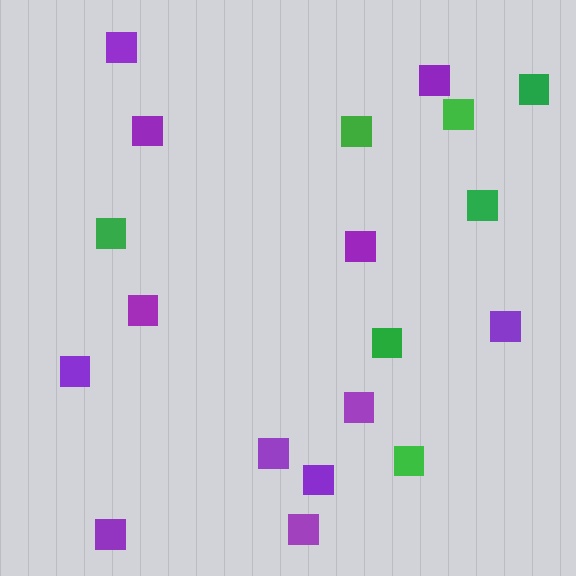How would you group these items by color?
There are 2 groups: one group of green squares (7) and one group of purple squares (12).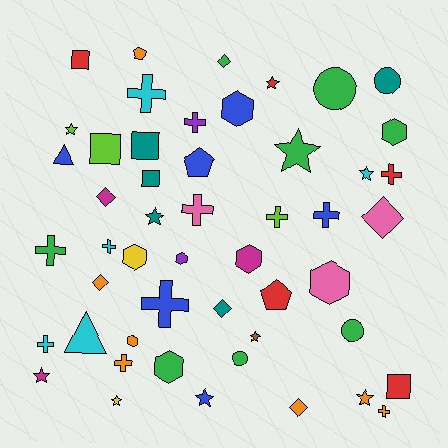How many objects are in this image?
There are 50 objects.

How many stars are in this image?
There are 10 stars.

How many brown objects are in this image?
There is 1 brown object.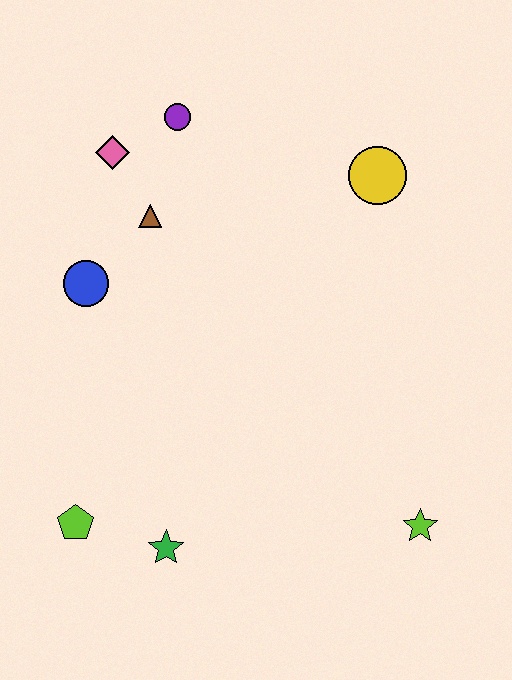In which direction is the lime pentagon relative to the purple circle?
The lime pentagon is below the purple circle.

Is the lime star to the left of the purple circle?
No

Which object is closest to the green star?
The lime pentagon is closest to the green star.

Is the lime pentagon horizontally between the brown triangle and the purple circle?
No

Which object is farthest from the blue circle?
The lime star is farthest from the blue circle.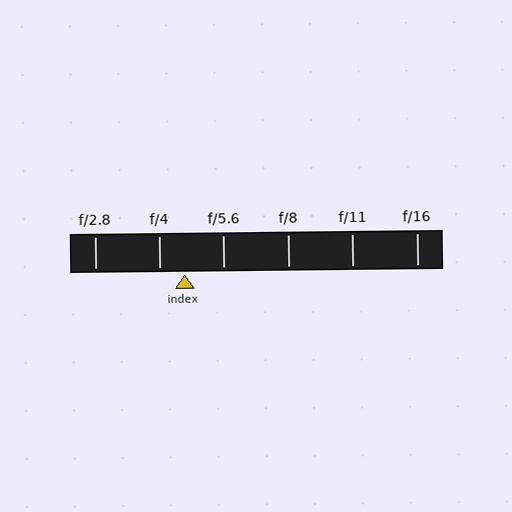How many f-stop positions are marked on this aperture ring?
There are 6 f-stop positions marked.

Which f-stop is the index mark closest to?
The index mark is closest to f/4.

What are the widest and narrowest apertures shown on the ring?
The widest aperture shown is f/2.8 and the narrowest is f/16.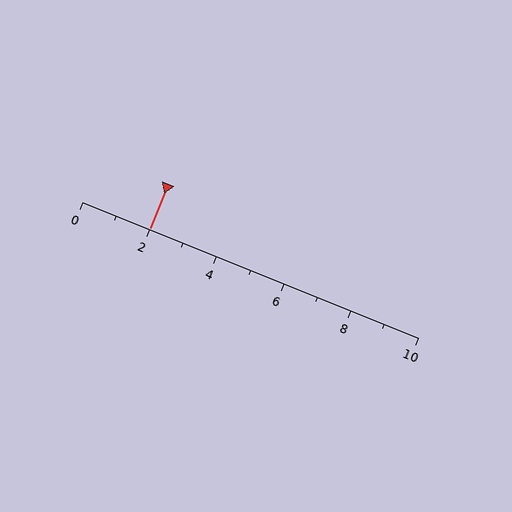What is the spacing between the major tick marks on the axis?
The major ticks are spaced 2 apart.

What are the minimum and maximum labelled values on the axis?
The axis runs from 0 to 10.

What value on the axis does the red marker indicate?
The marker indicates approximately 2.